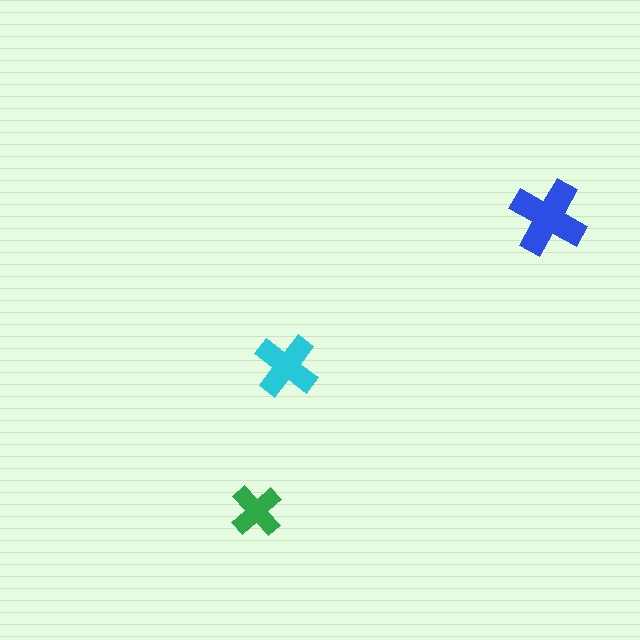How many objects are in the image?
There are 3 objects in the image.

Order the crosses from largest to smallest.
the blue one, the cyan one, the green one.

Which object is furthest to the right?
The blue cross is rightmost.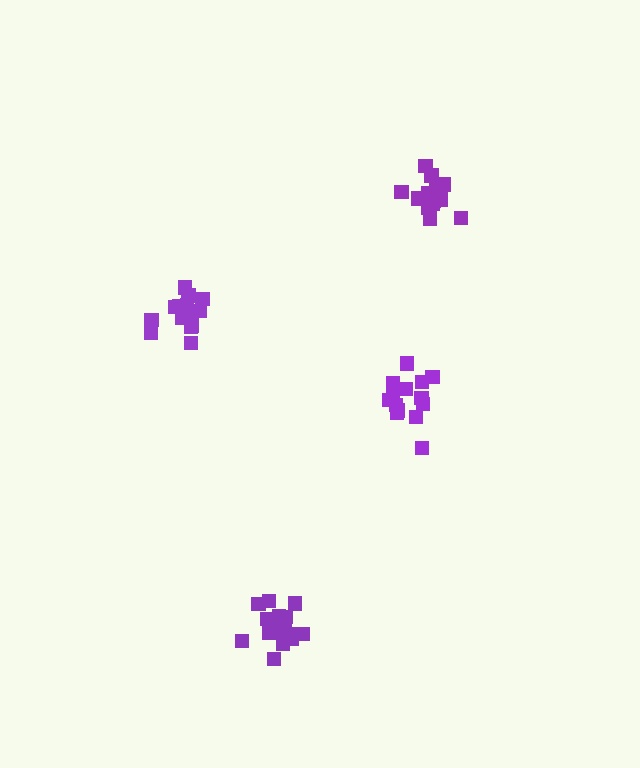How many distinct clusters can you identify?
There are 4 distinct clusters.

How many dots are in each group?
Group 1: 14 dots, Group 2: 14 dots, Group 3: 16 dots, Group 4: 18 dots (62 total).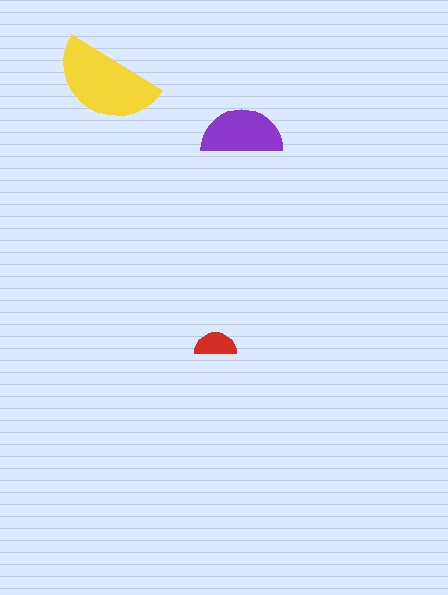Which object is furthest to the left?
The yellow semicircle is leftmost.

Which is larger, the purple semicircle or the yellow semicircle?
The yellow one.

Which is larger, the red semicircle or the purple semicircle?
The purple one.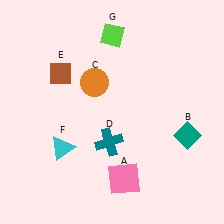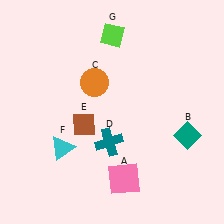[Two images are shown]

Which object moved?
The brown diamond (E) moved down.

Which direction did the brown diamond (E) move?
The brown diamond (E) moved down.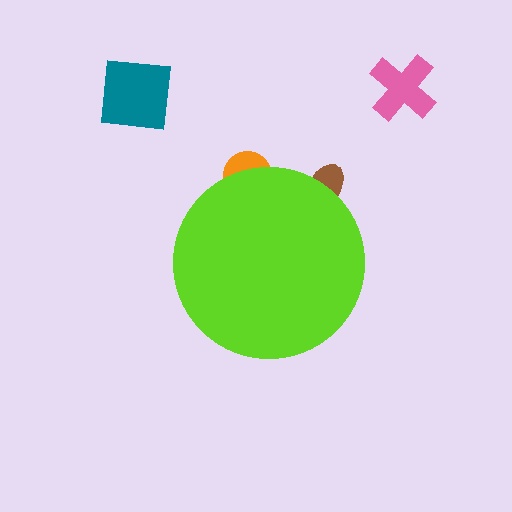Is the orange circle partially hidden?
Yes, the orange circle is partially hidden behind the lime circle.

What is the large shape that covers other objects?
A lime circle.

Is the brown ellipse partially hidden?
Yes, the brown ellipse is partially hidden behind the lime circle.